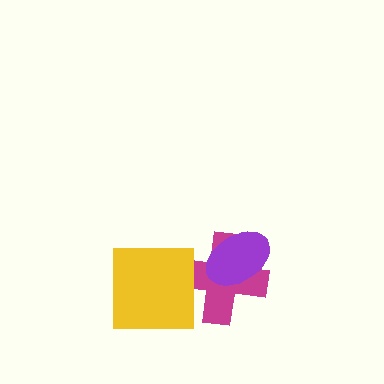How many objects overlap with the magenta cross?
2 objects overlap with the magenta cross.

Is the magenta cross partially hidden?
Yes, it is partially covered by another shape.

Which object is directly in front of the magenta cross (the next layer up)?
The yellow square is directly in front of the magenta cross.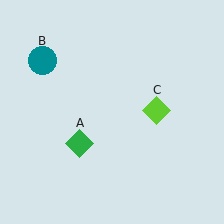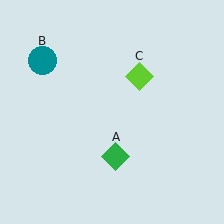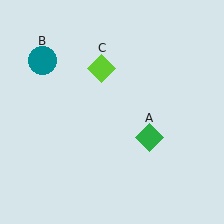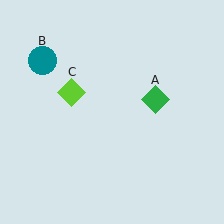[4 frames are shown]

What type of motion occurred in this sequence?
The green diamond (object A), lime diamond (object C) rotated counterclockwise around the center of the scene.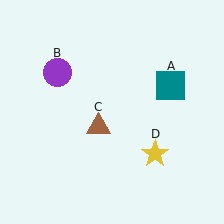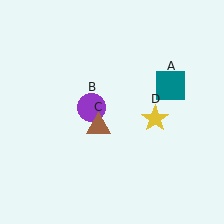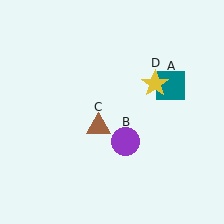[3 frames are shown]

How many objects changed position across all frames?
2 objects changed position: purple circle (object B), yellow star (object D).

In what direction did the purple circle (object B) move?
The purple circle (object B) moved down and to the right.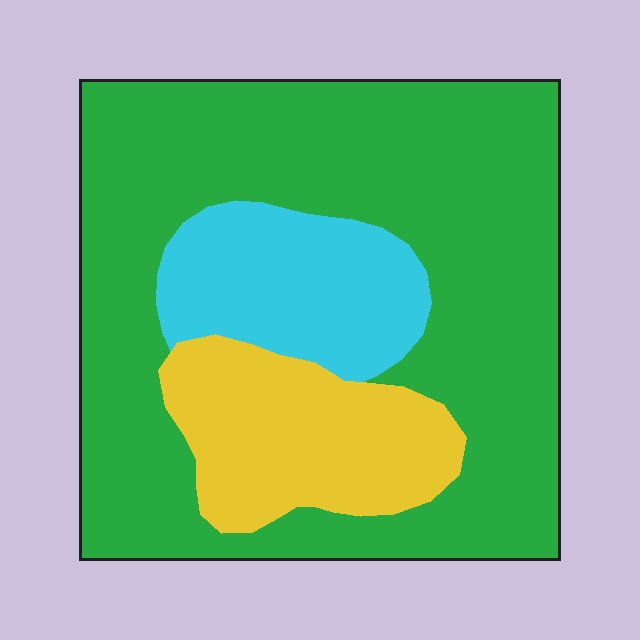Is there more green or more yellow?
Green.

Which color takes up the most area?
Green, at roughly 65%.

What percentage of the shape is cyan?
Cyan takes up about one sixth (1/6) of the shape.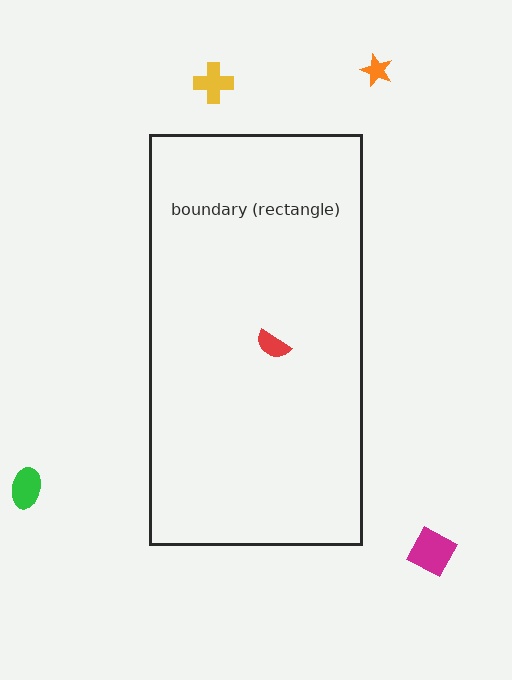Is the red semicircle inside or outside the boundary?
Inside.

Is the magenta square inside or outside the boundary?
Outside.